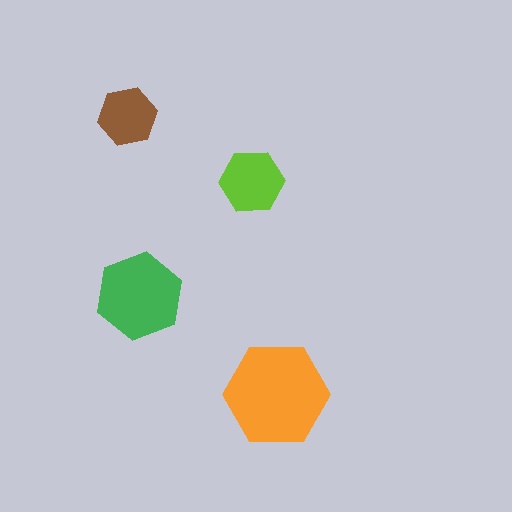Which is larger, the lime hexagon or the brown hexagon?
The lime one.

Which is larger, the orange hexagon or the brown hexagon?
The orange one.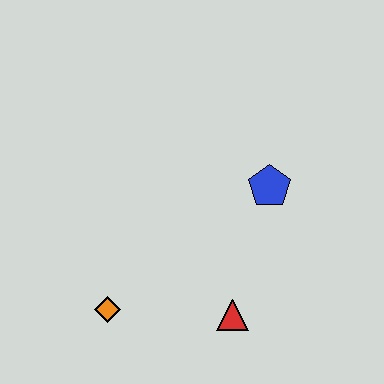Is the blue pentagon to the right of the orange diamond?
Yes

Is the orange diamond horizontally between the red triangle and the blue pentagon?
No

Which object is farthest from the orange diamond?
The blue pentagon is farthest from the orange diamond.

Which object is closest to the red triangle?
The orange diamond is closest to the red triangle.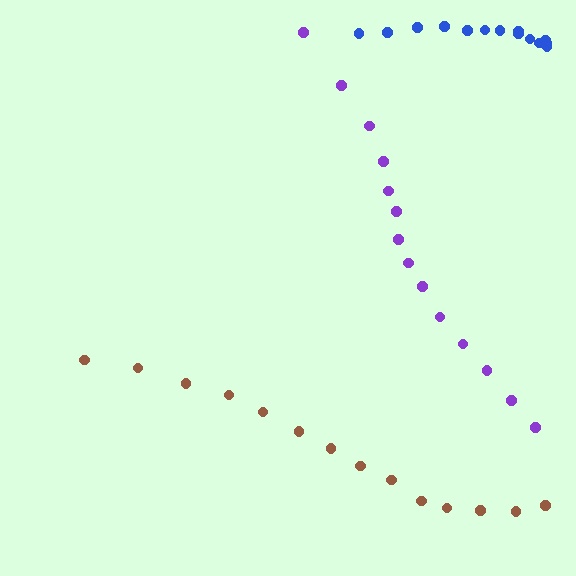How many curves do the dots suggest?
There are 3 distinct paths.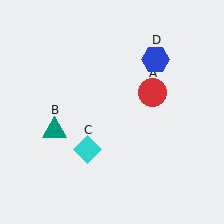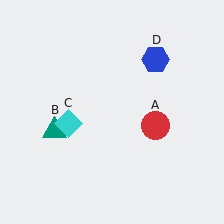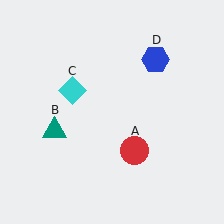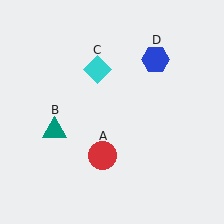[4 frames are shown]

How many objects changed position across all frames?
2 objects changed position: red circle (object A), cyan diamond (object C).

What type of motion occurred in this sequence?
The red circle (object A), cyan diamond (object C) rotated clockwise around the center of the scene.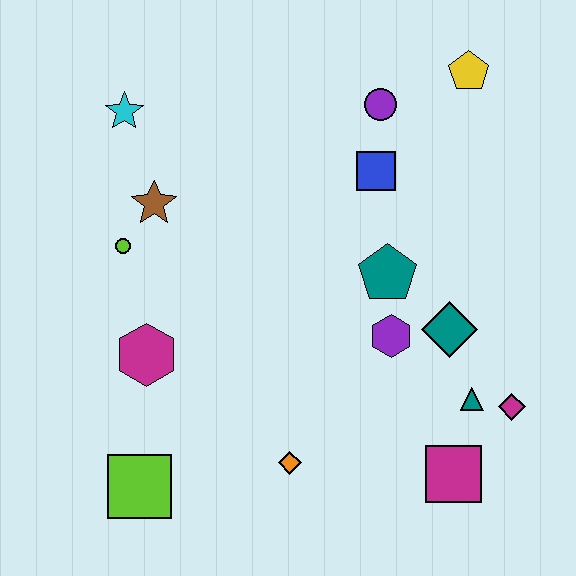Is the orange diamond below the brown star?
Yes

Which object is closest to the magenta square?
The teal triangle is closest to the magenta square.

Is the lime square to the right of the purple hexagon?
No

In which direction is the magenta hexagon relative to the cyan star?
The magenta hexagon is below the cyan star.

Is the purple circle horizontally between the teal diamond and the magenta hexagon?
Yes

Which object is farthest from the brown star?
The magenta diamond is farthest from the brown star.